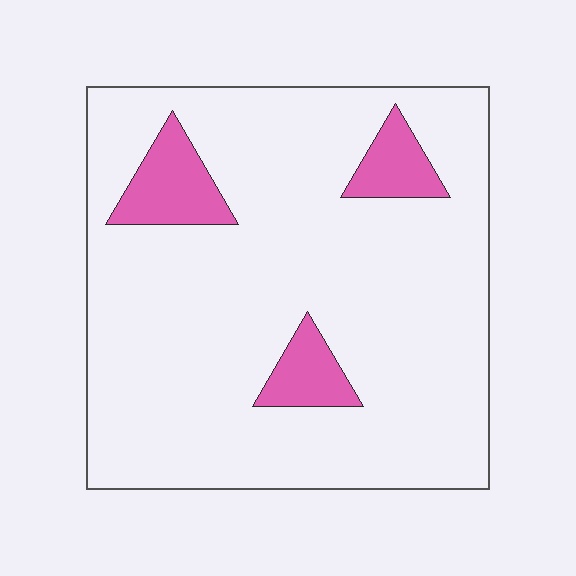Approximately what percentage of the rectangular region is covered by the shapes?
Approximately 10%.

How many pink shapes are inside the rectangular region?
3.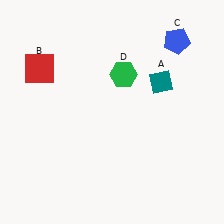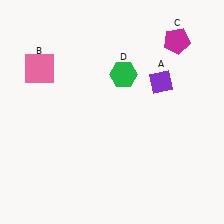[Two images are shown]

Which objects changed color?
A changed from teal to purple. B changed from red to pink. C changed from blue to magenta.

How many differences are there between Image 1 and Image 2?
There are 3 differences between the two images.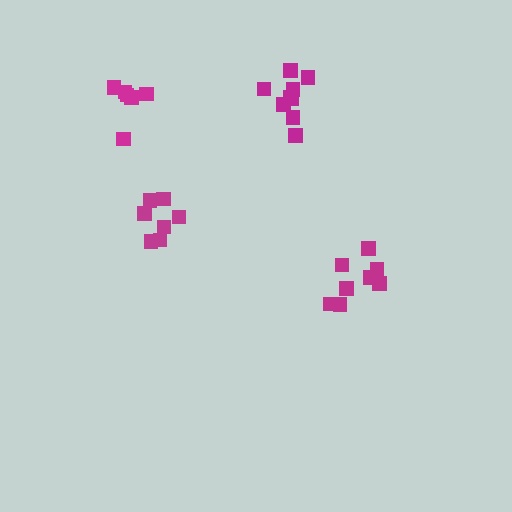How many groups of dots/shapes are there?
There are 4 groups.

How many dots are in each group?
Group 1: 8 dots, Group 2: 7 dots, Group 3: 6 dots, Group 4: 9 dots (30 total).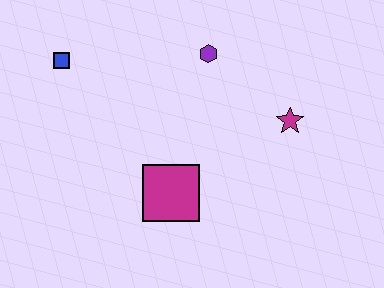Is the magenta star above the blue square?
No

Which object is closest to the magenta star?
The purple hexagon is closest to the magenta star.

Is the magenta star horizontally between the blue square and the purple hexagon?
No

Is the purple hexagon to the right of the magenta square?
Yes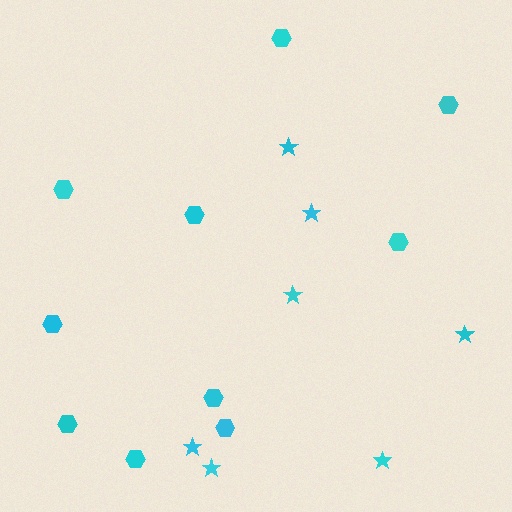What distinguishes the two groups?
There are 2 groups: one group of stars (7) and one group of hexagons (10).